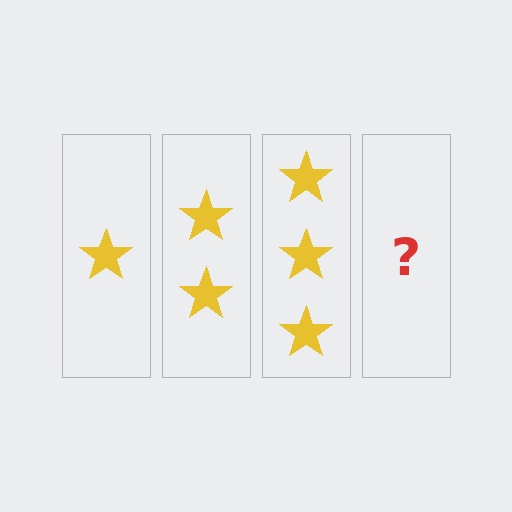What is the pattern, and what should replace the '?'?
The pattern is that each step adds one more star. The '?' should be 4 stars.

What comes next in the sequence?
The next element should be 4 stars.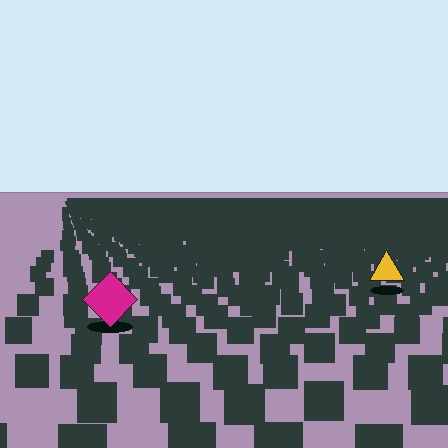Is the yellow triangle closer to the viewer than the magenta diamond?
No. The magenta diamond is closer — you can tell from the texture gradient: the ground texture is coarser near it.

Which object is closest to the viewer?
The magenta diamond is closest. The texture marks near it are larger and more spread out.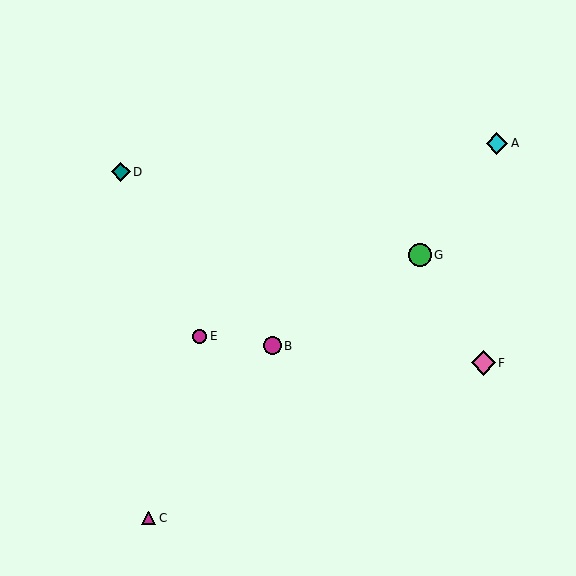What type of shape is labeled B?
Shape B is a magenta circle.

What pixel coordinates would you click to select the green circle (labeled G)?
Click at (420, 255) to select the green circle G.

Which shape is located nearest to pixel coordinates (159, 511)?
The magenta triangle (labeled C) at (149, 518) is nearest to that location.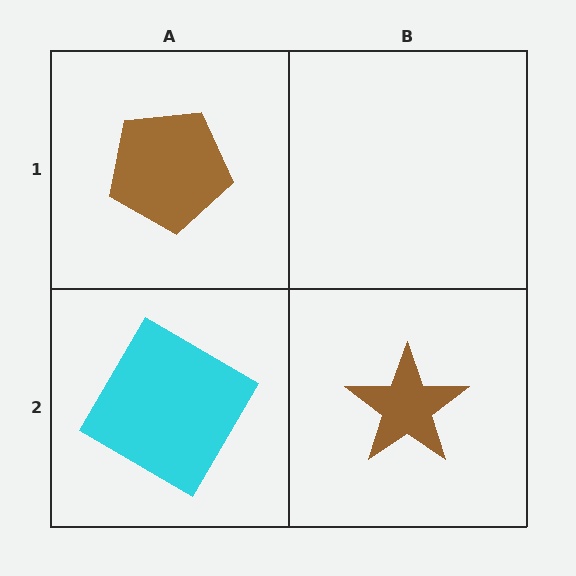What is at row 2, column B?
A brown star.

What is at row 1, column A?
A brown pentagon.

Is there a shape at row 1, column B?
No, that cell is empty.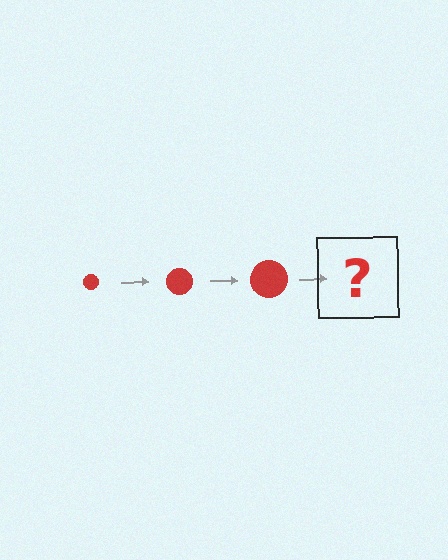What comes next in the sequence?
The next element should be a red circle, larger than the previous one.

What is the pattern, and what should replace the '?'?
The pattern is that the circle gets progressively larger each step. The '?' should be a red circle, larger than the previous one.